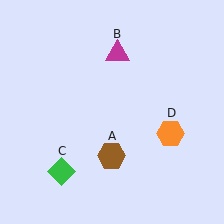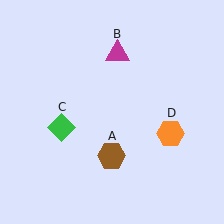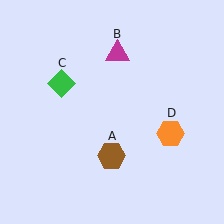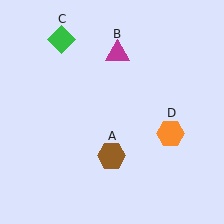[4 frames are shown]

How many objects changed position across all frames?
1 object changed position: green diamond (object C).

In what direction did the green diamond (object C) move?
The green diamond (object C) moved up.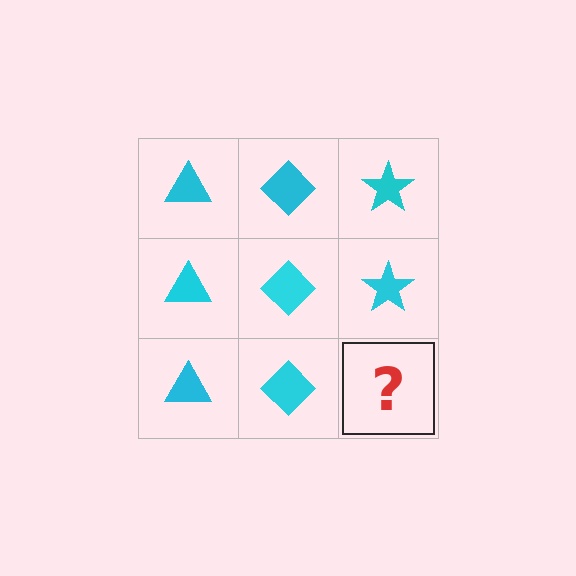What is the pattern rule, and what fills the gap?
The rule is that each column has a consistent shape. The gap should be filled with a cyan star.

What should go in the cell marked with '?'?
The missing cell should contain a cyan star.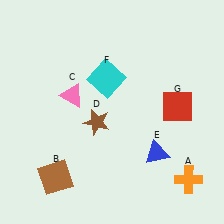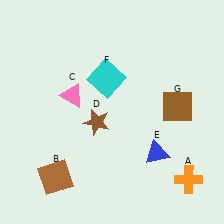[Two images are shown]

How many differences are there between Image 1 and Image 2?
There is 1 difference between the two images.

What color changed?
The square (G) changed from red in Image 1 to brown in Image 2.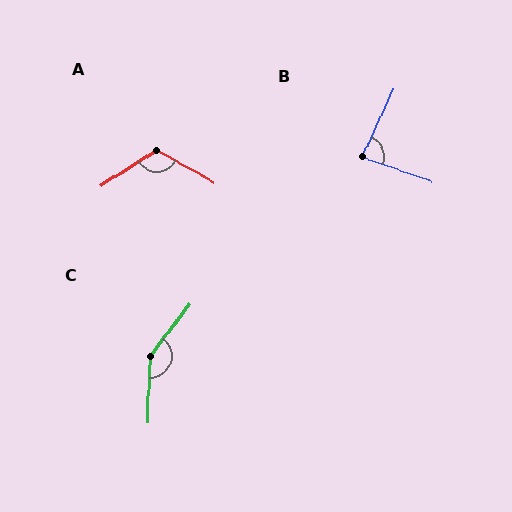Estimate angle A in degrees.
Approximately 118 degrees.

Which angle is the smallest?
B, at approximately 84 degrees.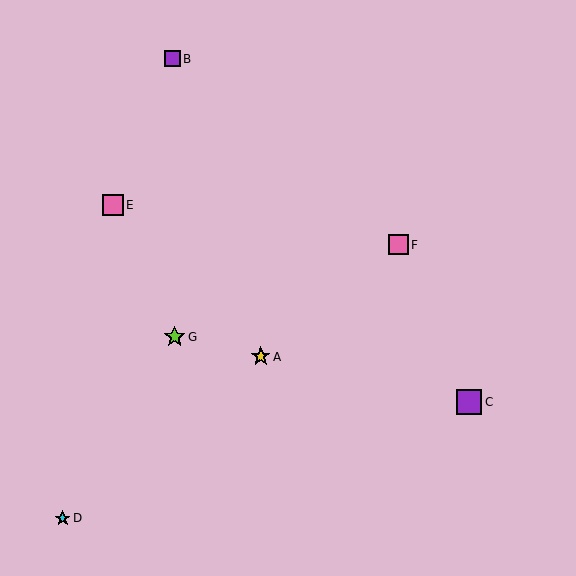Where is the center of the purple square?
The center of the purple square is at (469, 402).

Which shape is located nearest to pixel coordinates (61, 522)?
The cyan star (labeled D) at (63, 518) is nearest to that location.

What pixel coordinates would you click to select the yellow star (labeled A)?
Click at (261, 357) to select the yellow star A.